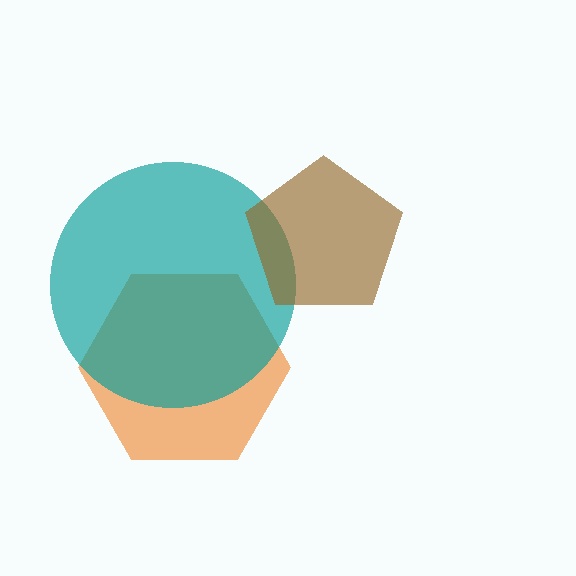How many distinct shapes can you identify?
There are 3 distinct shapes: an orange hexagon, a teal circle, a brown pentagon.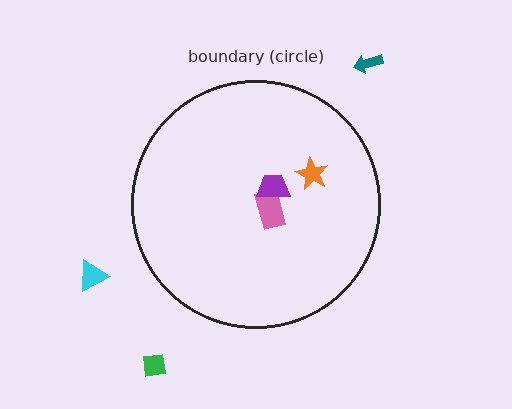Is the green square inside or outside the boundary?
Outside.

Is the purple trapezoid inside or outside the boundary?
Inside.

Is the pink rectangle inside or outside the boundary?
Inside.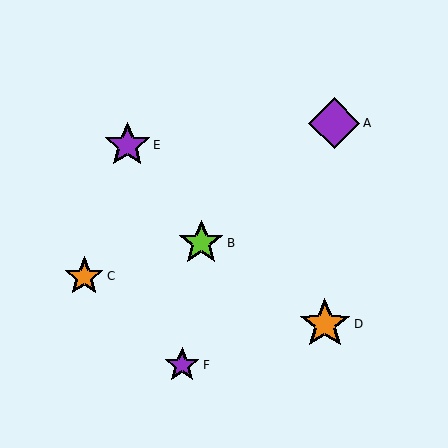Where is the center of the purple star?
The center of the purple star is at (127, 145).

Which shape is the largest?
The purple diamond (labeled A) is the largest.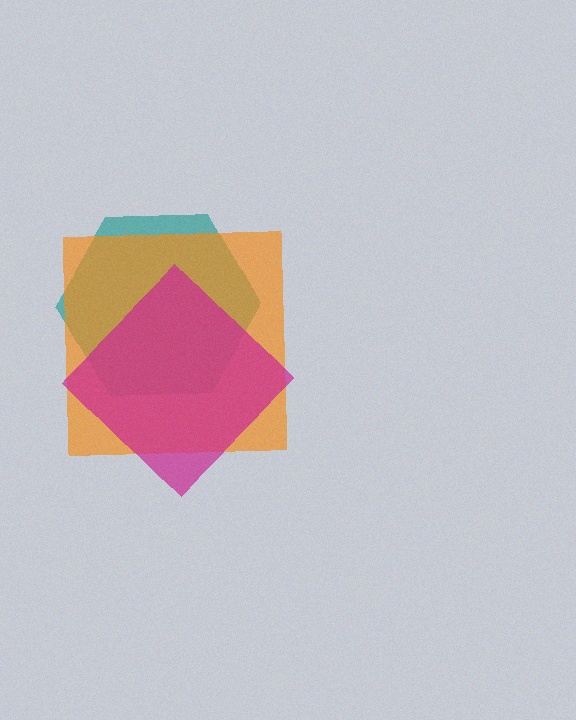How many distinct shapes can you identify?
There are 3 distinct shapes: a teal hexagon, an orange square, a magenta diamond.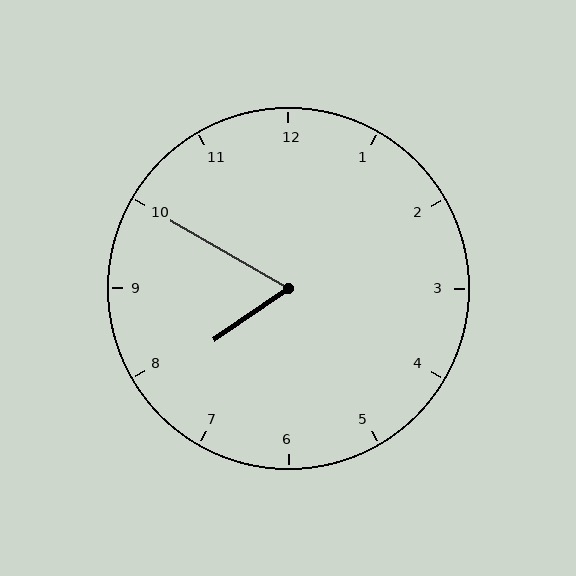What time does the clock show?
7:50.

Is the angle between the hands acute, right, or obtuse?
It is acute.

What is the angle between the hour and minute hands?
Approximately 65 degrees.